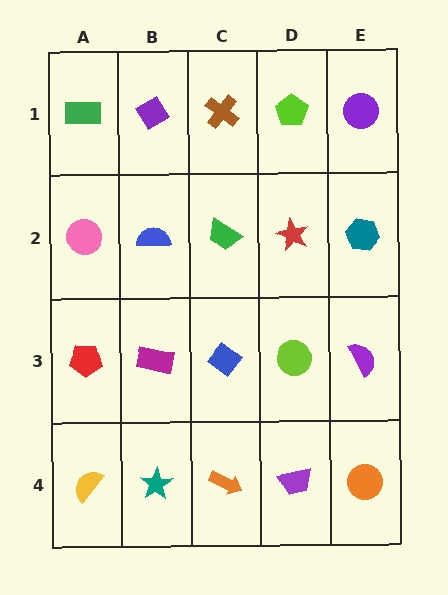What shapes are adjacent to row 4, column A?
A red pentagon (row 3, column A), a teal star (row 4, column B).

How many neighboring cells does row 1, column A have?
2.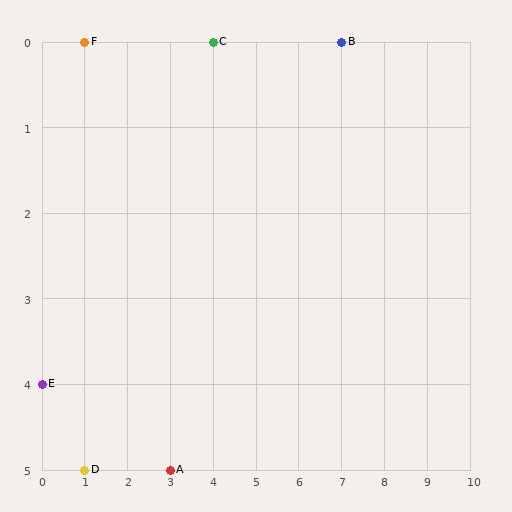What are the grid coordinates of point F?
Point F is at grid coordinates (1, 0).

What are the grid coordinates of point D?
Point D is at grid coordinates (1, 5).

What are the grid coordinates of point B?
Point B is at grid coordinates (7, 0).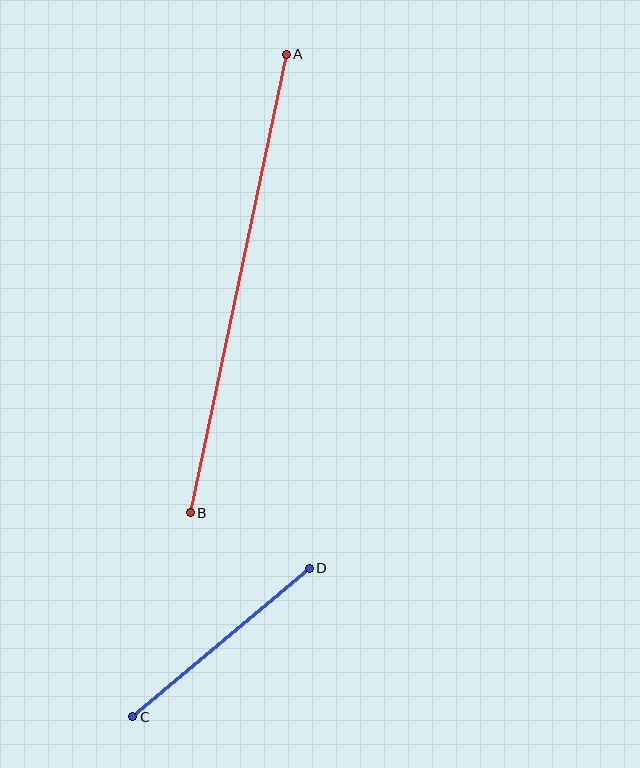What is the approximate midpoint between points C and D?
The midpoint is at approximately (221, 642) pixels.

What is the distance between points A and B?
The distance is approximately 469 pixels.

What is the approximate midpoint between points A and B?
The midpoint is at approximately (238, 284) pixels.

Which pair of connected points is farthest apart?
Points A and B are farthest apart.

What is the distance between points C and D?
The distance is approximately 230 pixels.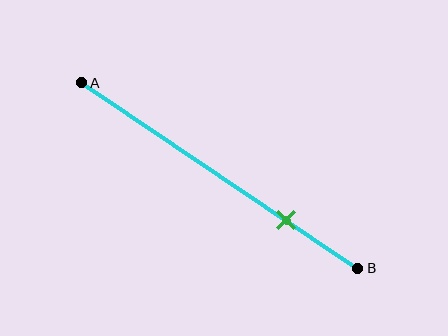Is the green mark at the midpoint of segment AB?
No, the mark is at about 75% from A, not at the 50% midpoint.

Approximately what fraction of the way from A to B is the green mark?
The green mark is approximately 75% of the way from A to B.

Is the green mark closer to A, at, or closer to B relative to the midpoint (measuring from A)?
The green mark is closer to point B than the midpoint of segment AB.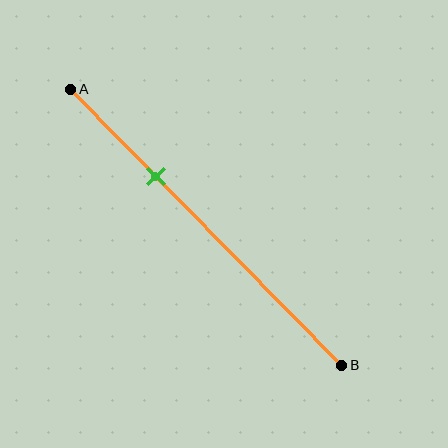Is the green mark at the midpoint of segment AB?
No, the mark is at about 30% from A, not at the 50% midpoint.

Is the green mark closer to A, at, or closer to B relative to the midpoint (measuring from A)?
The green mark is closer to point A than the midpoint of segment AB.